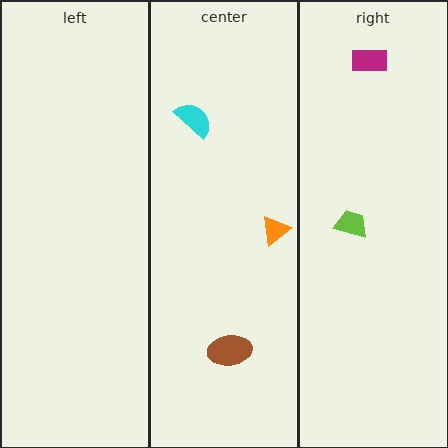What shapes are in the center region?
The orange triangle, the cyan semicircle, the brown ellipse.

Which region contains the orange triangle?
The center region.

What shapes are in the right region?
The magenta rectangle, the lime trapezoid.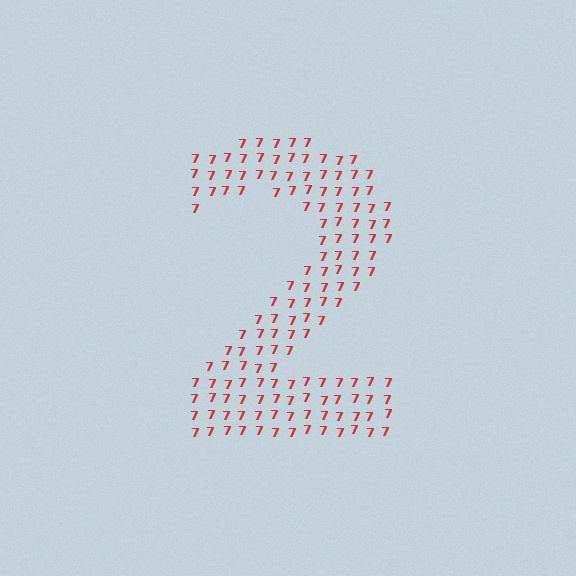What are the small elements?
The small elements are digit 7's.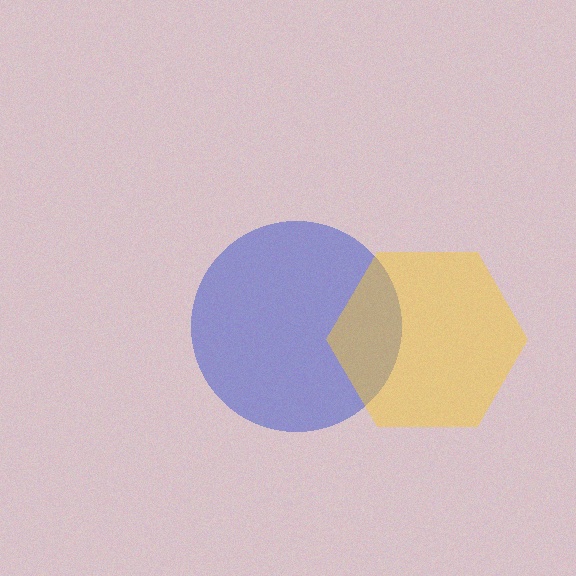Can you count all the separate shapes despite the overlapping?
Yes, there are 2 separate shapes.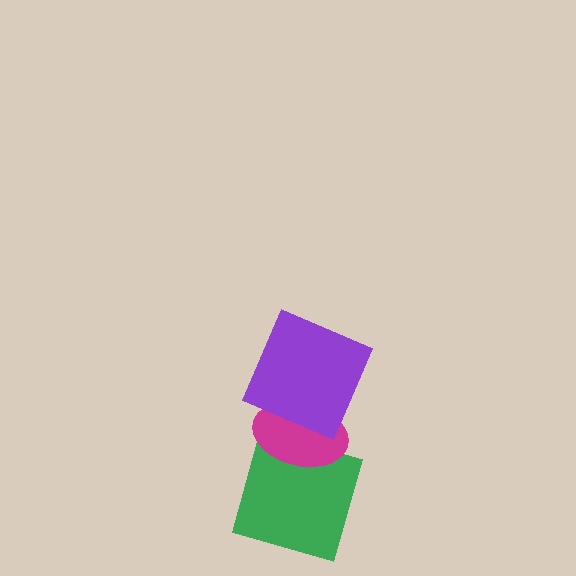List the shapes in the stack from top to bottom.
From top to bottom: the purple square, the magenta ellipse, the green square.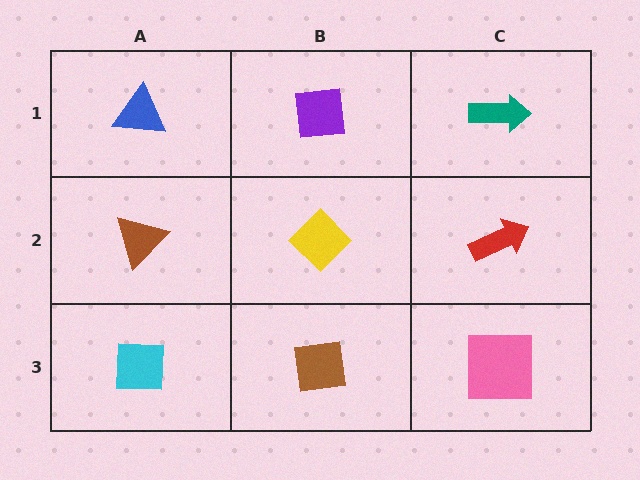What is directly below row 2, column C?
A pink square.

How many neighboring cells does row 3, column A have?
2.